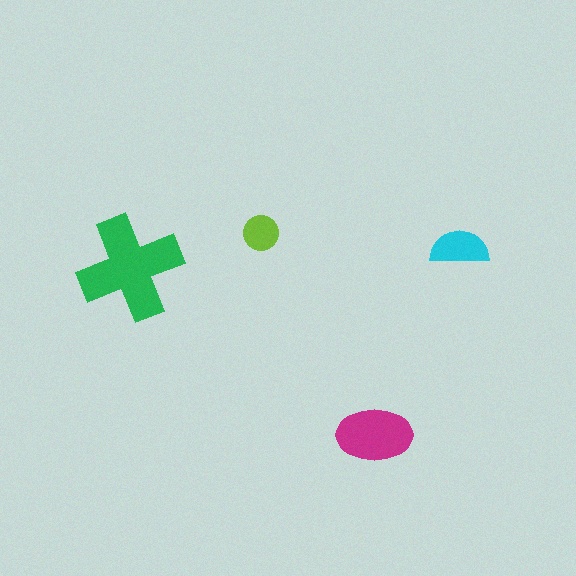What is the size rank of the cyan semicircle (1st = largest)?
3rd.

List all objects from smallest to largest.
The lime circle, the cyan semicircle, the magenta ellipse, the green cross.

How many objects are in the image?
There are 4 objects in the image.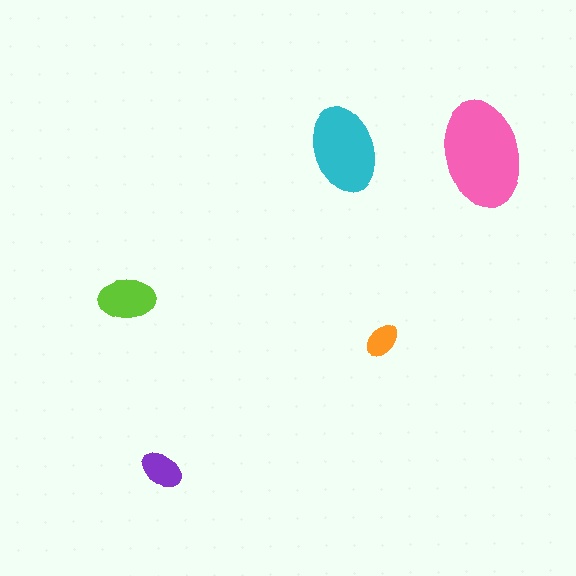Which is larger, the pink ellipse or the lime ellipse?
The pink one.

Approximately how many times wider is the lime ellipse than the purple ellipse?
About 1.5 times wider.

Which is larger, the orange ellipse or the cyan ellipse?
The cyan one.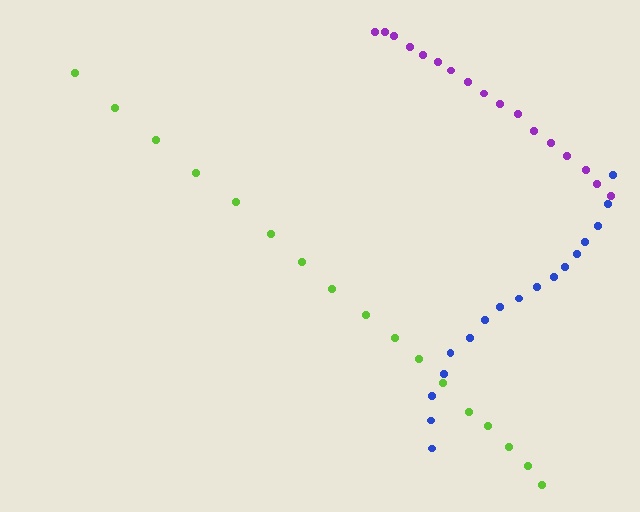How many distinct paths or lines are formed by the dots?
There are 3 distinct paths.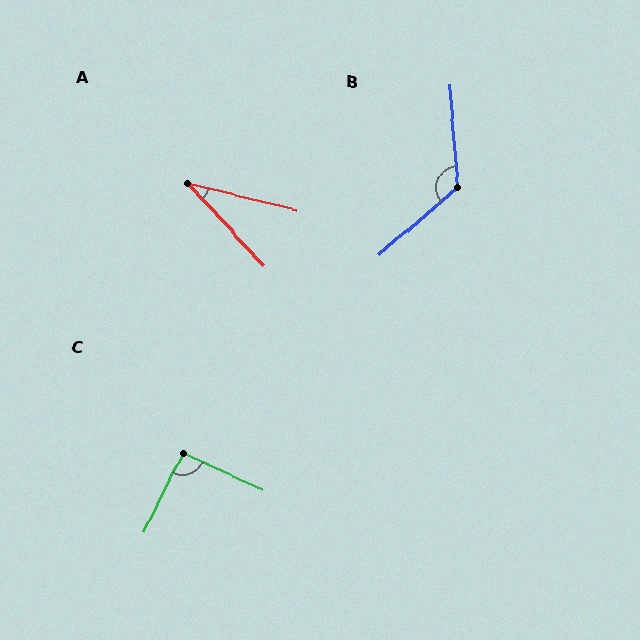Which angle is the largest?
B, at approximately 126 degrees.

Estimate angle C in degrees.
Approximately 92 degrees.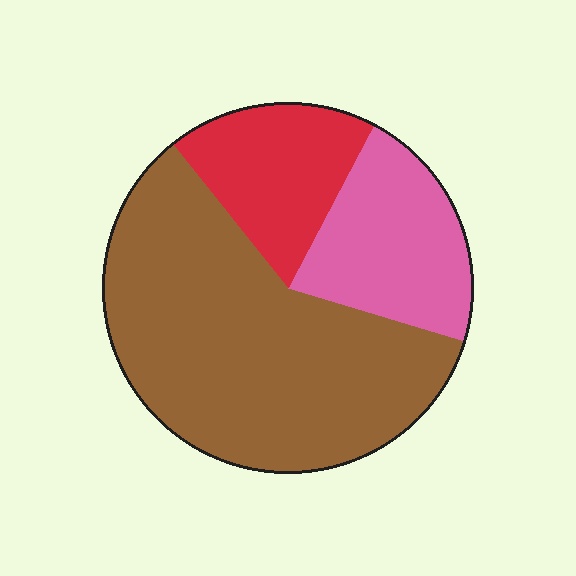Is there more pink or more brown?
Brown.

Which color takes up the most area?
Brown, at roughly 60%.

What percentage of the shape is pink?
Pink covers about 20% of the shape.